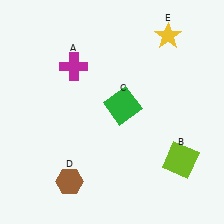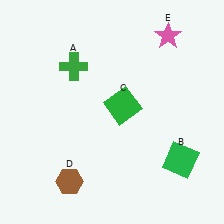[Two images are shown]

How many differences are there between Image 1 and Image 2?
There are 3 differences between the two images.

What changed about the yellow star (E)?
In Image 1, E is yellow. In Image 2, it changed to pink.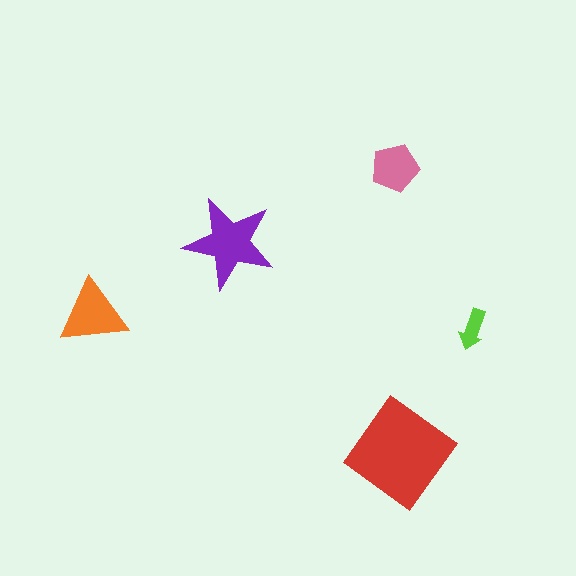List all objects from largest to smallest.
The red diamond, the purple star, the orange triangle, the pink pentagon, the lime arrow.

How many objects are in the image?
There are 5 objects in the image.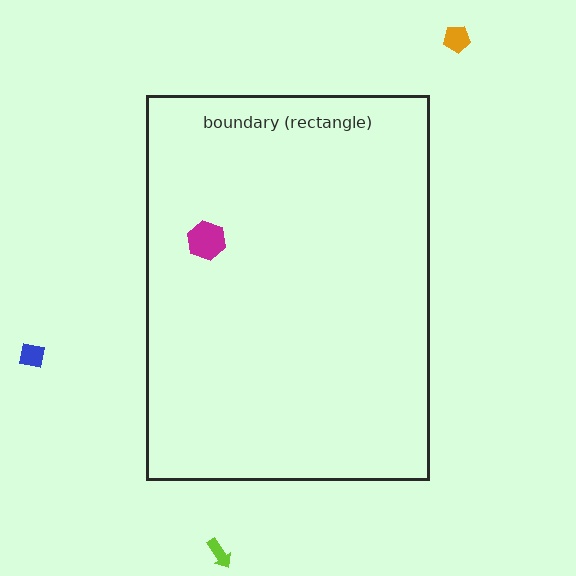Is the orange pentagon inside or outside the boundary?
Outside.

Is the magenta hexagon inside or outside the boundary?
Inside.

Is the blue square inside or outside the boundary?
Outside.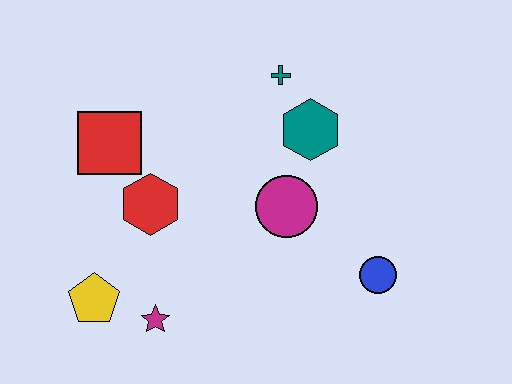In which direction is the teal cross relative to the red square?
The teal cross is to the right of the red square.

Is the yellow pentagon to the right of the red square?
No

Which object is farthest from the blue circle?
The red square is farthest from the blue circle.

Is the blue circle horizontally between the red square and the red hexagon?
No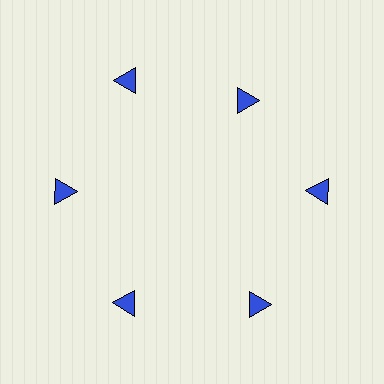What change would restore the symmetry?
The symmetry would be restored by moving it outward, back onto the ring so that all 6 triangles sit at equal angles and equal distance from the center.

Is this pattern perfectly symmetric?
No. The 6 blue triangles are arranged in a ring, but one element near the 1 o'clock position is pulled inward toward the center, breaking the 6-fold rotational symmetry.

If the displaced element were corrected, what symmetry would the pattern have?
It would have 6-fold rotational symmetry — the pattern would map onto itself every 60 degrees.